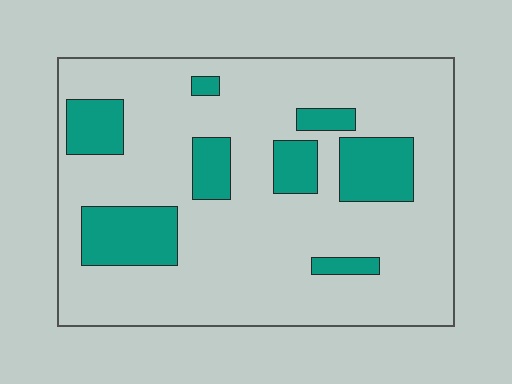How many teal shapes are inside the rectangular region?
8.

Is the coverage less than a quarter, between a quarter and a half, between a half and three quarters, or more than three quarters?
Less than a quarter.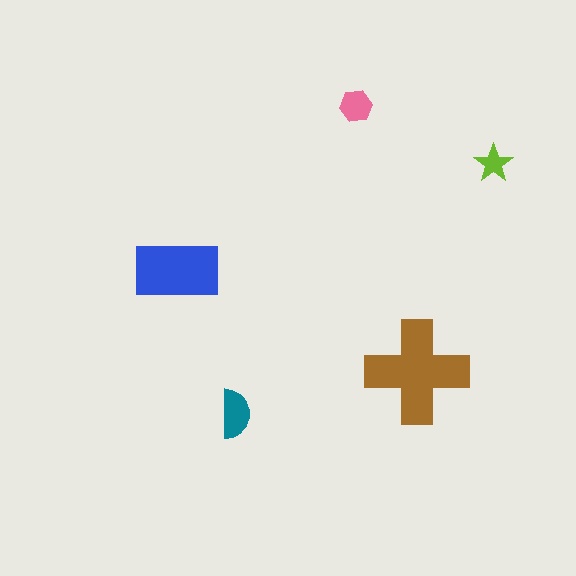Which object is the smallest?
The lime star.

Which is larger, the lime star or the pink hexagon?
The pink hexagon.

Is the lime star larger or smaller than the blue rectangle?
Smaller.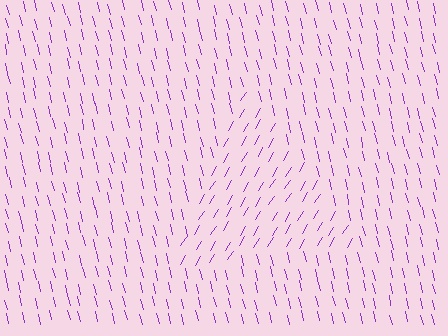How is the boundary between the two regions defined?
The boundary is defined purely by a change in line orientation (approximately 45 degrees difference). All lines are the same color and thickness.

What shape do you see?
I see a triangle.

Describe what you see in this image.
The image is filled with small purple line segments. A triangle region in the image has lines oriented differently from the surrounding lines, creating a visible texture boundary.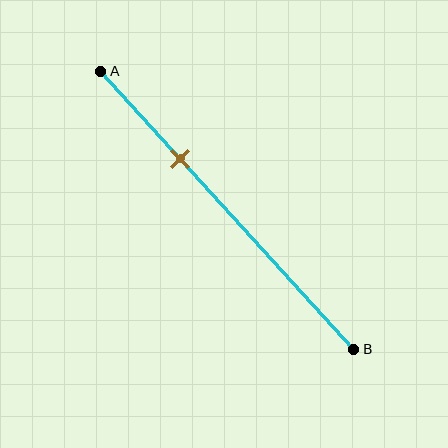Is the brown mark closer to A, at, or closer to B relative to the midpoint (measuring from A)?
The brown mark is closer to point A than the midpoint of segment AB.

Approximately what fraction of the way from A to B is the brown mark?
The brown mark is approximately 30% of the way from A to B.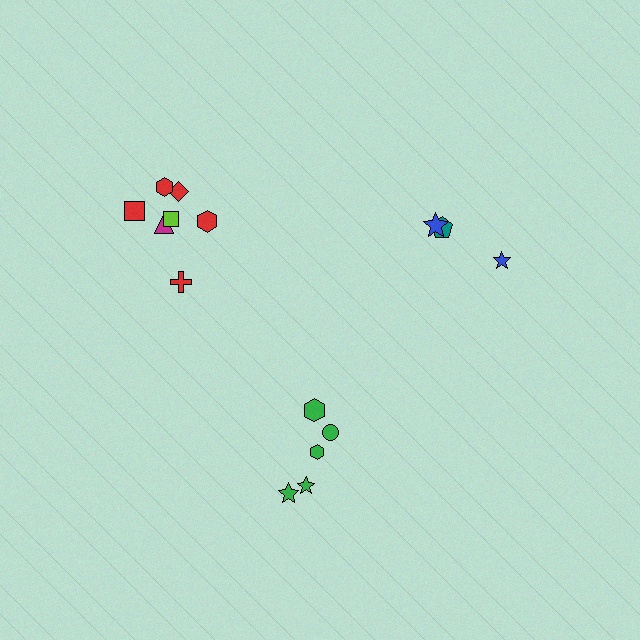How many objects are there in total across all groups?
There are 15 objects.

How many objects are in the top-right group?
There are 3 objects.